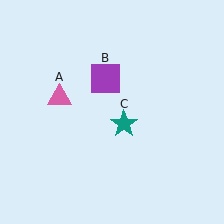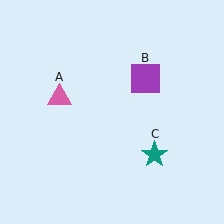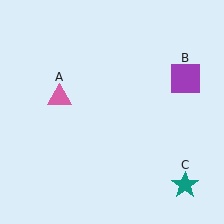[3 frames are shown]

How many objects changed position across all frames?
2 objects changed position: purple square (object B), teal star (object C).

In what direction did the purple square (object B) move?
The purple square (object B) moved right.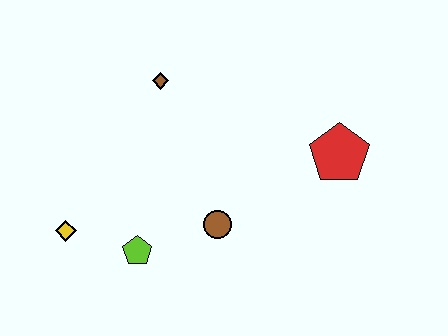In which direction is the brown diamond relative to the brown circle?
The brown diamond is above the brown circle.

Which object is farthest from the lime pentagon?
The red pentagon is farthest from the lime pentagon.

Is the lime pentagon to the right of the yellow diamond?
Yes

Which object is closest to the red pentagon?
The brown circle is closest to the red pentagon.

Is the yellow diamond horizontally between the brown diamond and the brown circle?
No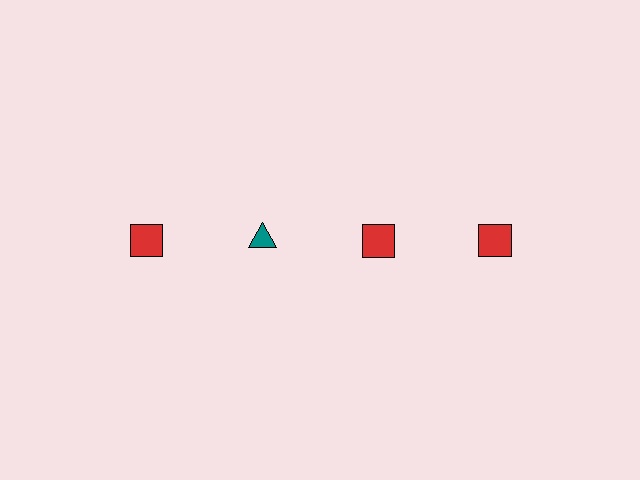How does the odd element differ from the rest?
It differs in both color (teal instead of red) and shape (triangle instead of square).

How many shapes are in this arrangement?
There are 4 shapes arranged in a grid pattern.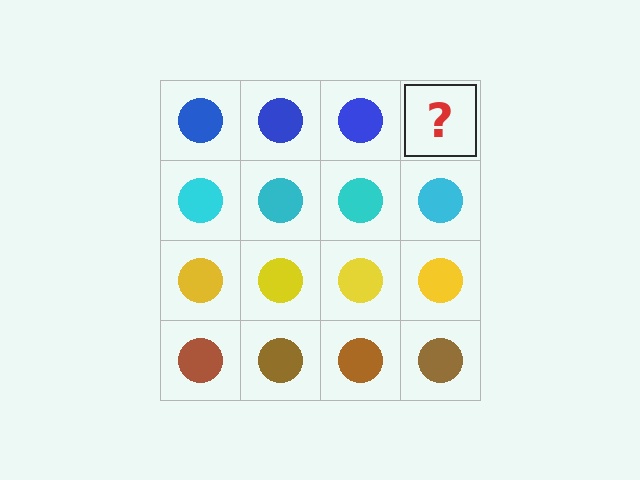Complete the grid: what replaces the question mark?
The question mark should be replaced with a blue circle.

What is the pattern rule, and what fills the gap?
The rule is that each row has a consistent color. The gap should be filled with a blue circle.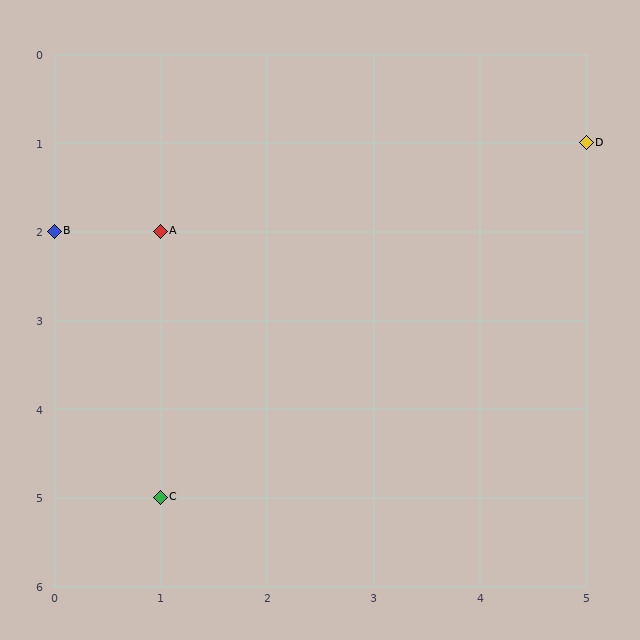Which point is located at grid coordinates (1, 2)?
Point A is at (1, 2).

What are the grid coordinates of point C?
Point C is at grid coordinates (1, 5).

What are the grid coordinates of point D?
Point D is at grid coordinates (5, 1).